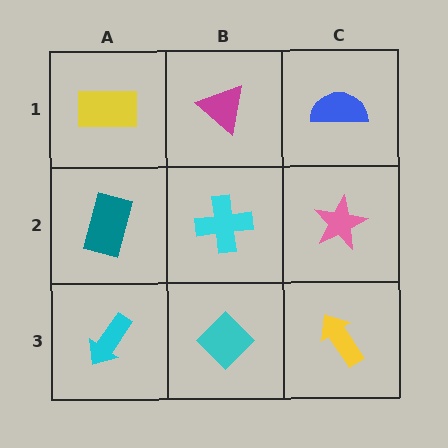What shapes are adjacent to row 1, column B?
A cyan cross (row 2, column B), a yellow rectangle (row 1, column A), a blue semicircle (row 1, column C).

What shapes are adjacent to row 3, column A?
A teal rectangle (row 2, column A), a cyan diamond (row 3, column B).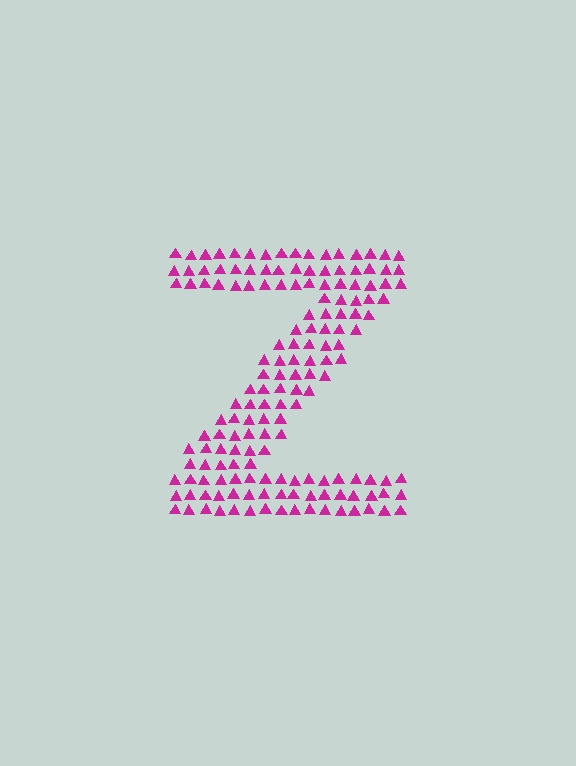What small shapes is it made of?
It is made of small triangles.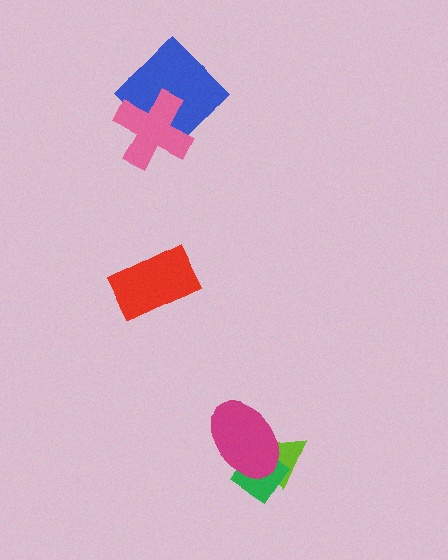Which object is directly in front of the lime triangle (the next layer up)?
The green diamond is directly in front of the lime triangle.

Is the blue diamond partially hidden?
Yes, it is partially covered by another shape.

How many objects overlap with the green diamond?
2 objects overlap with the green diamond.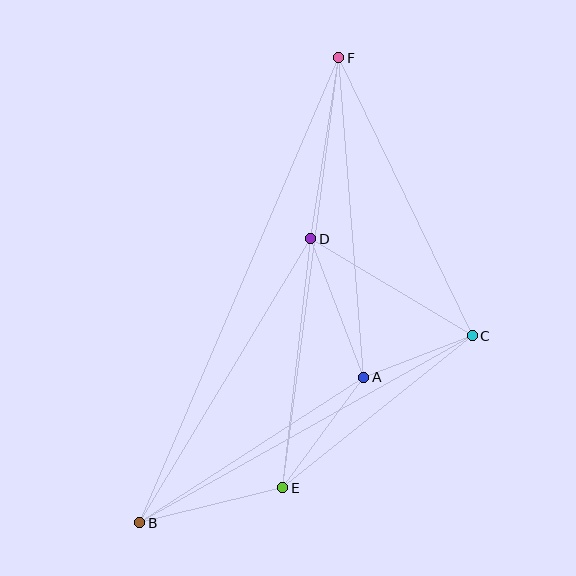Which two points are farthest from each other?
Points B and F are farthest from each other.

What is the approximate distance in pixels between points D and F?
The distance between D and F is approximately 183 pixels.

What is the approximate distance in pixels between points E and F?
The distance between E and F is approximately 433 pixels.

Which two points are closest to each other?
Points A and C are closest to each other.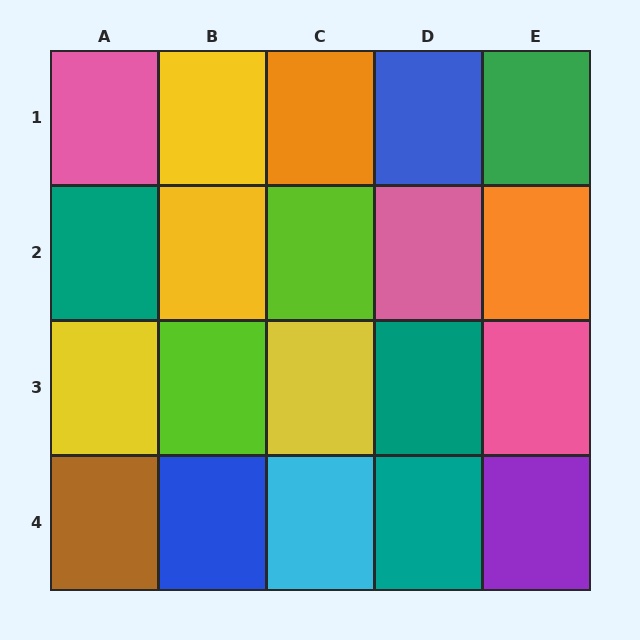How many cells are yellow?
4 cells are yellow.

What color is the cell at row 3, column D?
Teal.